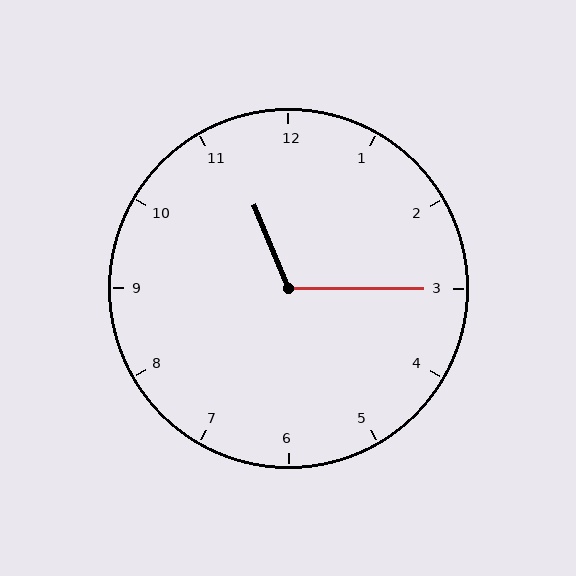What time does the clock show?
11:15.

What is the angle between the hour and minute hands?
Approximately 112 degrees.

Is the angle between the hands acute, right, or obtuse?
It is obtuse.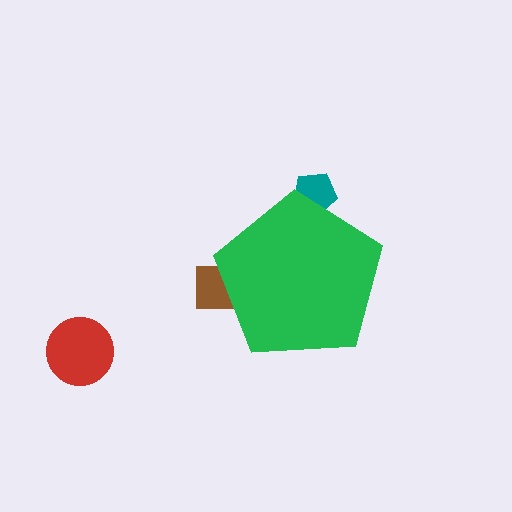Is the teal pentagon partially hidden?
Yes, the teal pentagon is partially hidden behind the green pentagon.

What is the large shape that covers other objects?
A green pentagon.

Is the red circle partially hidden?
No, the red circle is fully visible.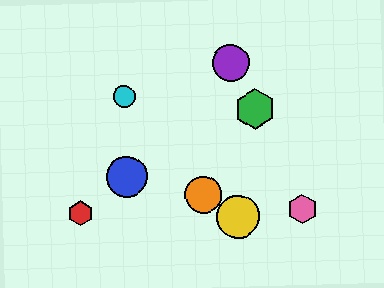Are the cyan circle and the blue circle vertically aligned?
Yes, both are at x≈125.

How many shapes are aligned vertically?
2 shapes (the blue circle, the cyan circle) are aligned vertically.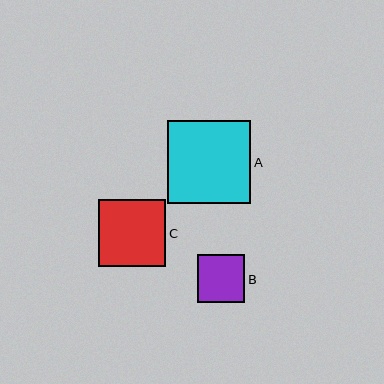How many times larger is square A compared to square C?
Square A is approximately 1.2 times the size of square C.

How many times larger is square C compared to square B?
Square C is approximately 1.4 times the size of square B.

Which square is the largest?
Square A is the largest with a size of approximately 83 pixels.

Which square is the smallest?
Square B is the smallest with a size of approximately 47 pixels.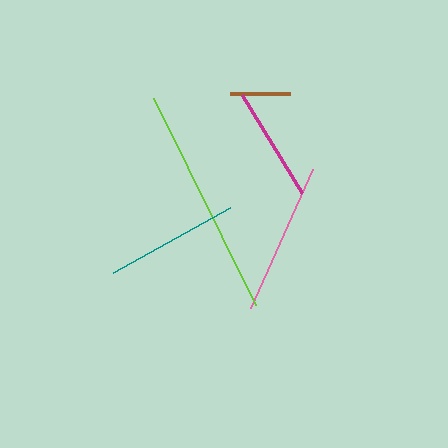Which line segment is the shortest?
The brown line is the shortest at approximately 60 pixels.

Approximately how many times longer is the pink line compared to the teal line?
The pink line is approximately 1.1 times the length of the teal line.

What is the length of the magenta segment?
The magenta segment is approximately 115 pixels long.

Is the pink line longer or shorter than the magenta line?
The pink line is longer than the magenta line.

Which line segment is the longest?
The lime line is the longest at approximately 231 pixels.